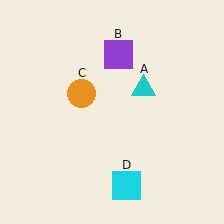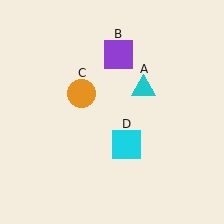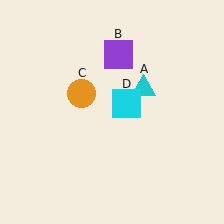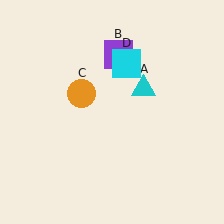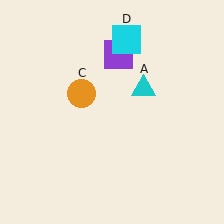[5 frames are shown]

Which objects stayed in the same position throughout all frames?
Cyan triangle (object A) and purple square (object B) and orange circle (object C) remained stationary.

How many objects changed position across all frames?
1 object changed position: cyan square (object D).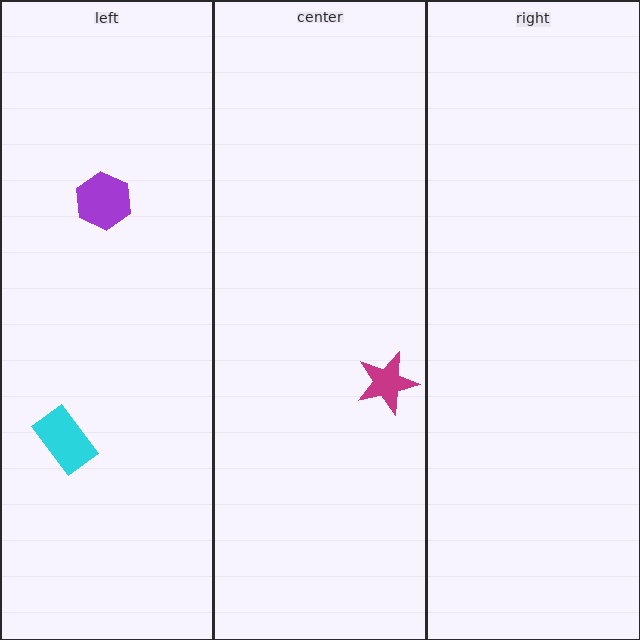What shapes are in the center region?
The magenta star.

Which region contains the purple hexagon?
The left region.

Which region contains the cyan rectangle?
The left region.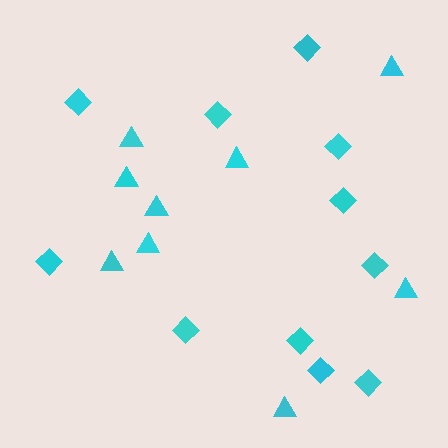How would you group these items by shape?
There are 2 groups: one group of diamonds (11) and one group of triangles (9).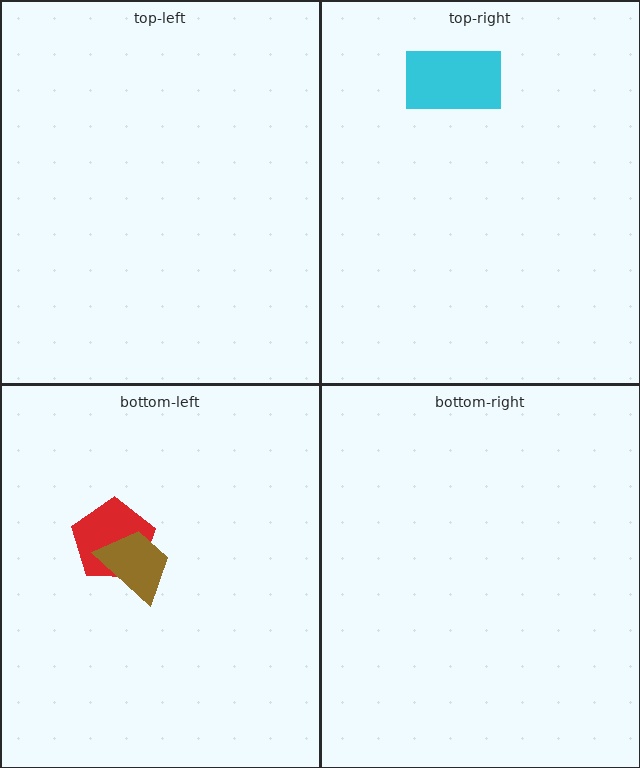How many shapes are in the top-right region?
1.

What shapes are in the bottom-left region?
The red pentagon, the brown trapezoid.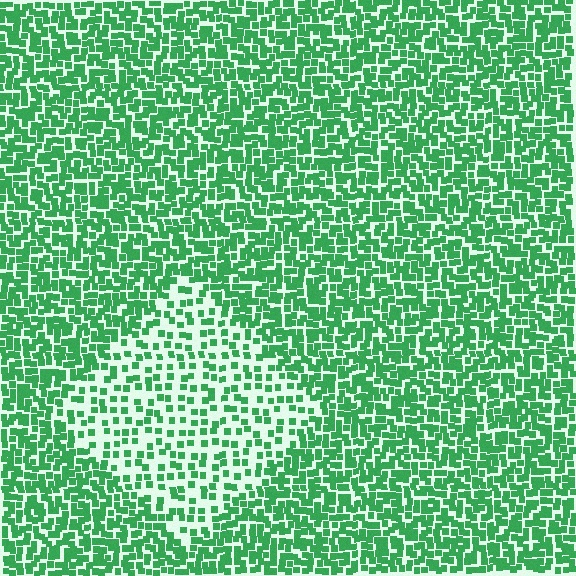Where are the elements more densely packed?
The elements are more densely packed outside the diamond boundary.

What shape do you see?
I see a diamond.